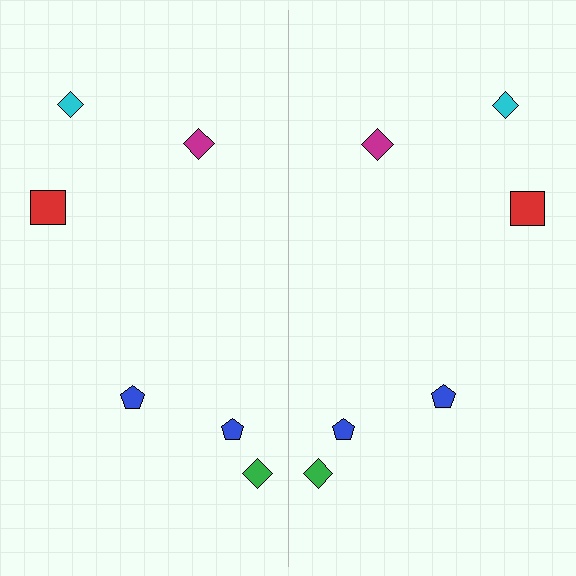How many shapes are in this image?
There are 12 shapes in this image.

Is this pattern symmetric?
Yes, this pattern has bilateral (reflection) symmetry.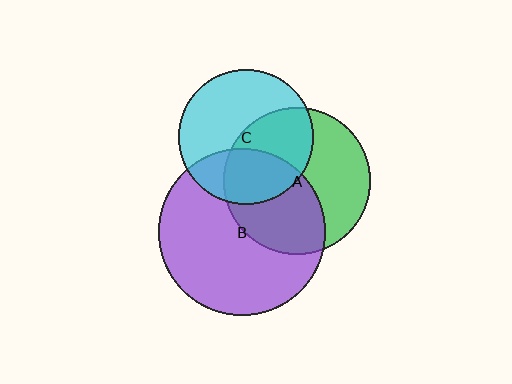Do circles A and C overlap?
Yes.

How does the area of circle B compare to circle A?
Approximately 1.3 times.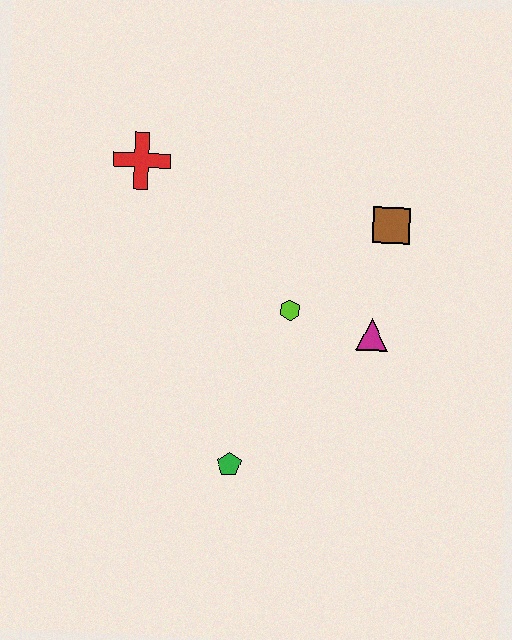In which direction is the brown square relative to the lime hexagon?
The brown square is to the right of the lime hexagon.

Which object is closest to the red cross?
The lime hexagon is closest to the red cross.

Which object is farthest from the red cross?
The green pentagon is farthest from the red cross.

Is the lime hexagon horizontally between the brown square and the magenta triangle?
No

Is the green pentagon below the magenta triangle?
Yes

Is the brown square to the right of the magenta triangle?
Yes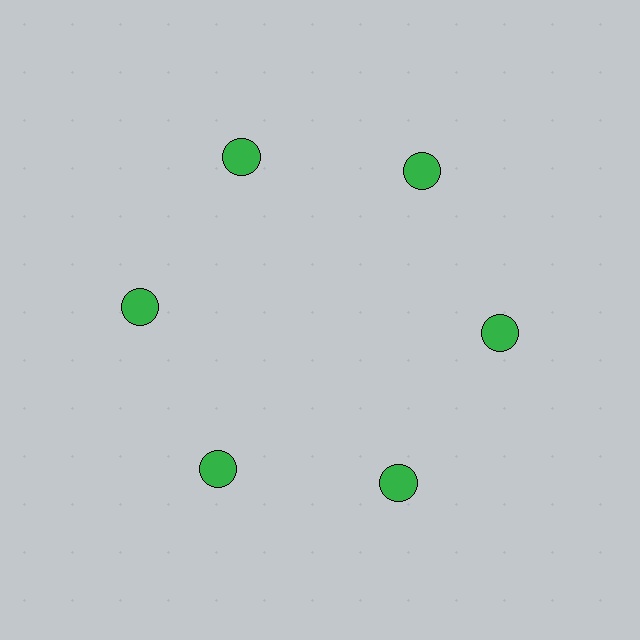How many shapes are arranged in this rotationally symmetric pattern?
There are 6 shapes, arranged in 6 groups of 1.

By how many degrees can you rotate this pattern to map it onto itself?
The pattern maps onto itself every 60 degrees of rotation.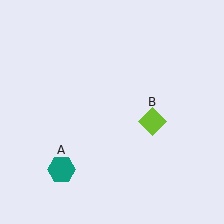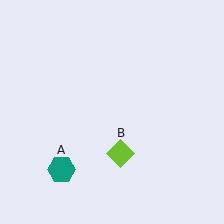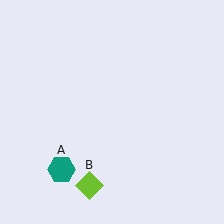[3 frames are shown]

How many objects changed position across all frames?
1 object changed position: lime diamond (object B).